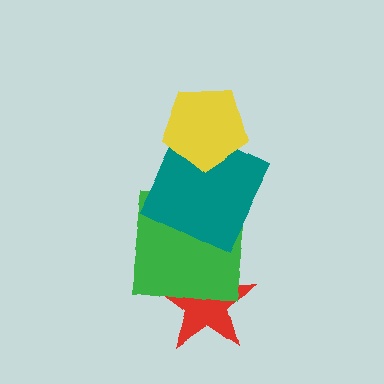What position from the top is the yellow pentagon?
The yellow pentagon is 1st from the top.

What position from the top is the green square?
The green square is 3rd from the top.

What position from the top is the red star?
The red star is 4th from the top.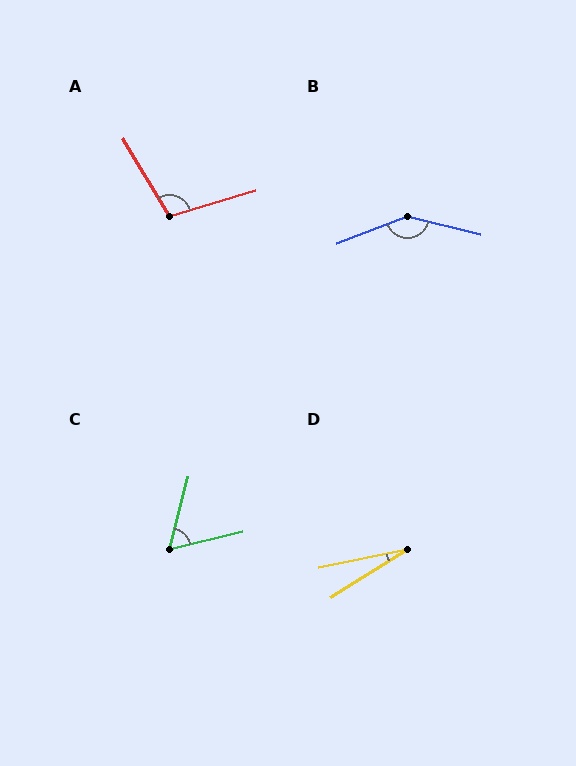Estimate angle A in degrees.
Approximately 104 degrees.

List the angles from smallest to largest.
D (21°), C (62°), A (104°), B (145°).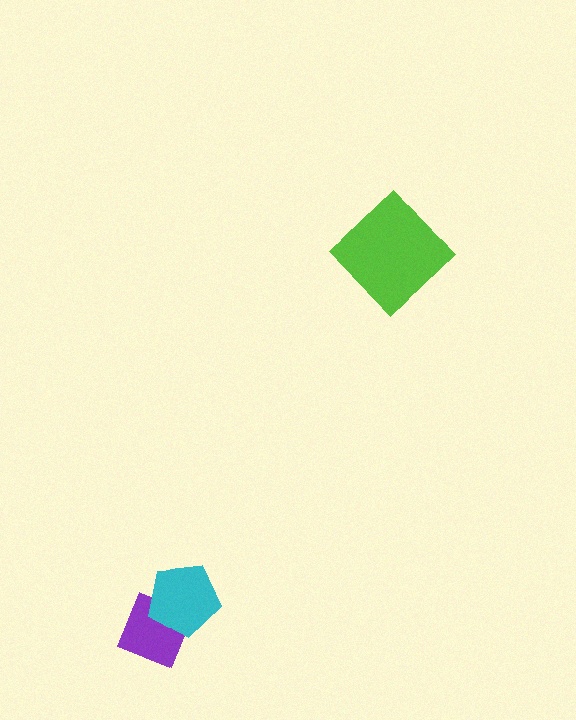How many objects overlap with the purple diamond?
1 object overlaps with the purple diamond.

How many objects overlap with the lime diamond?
0 objects overlap with the lime diamond.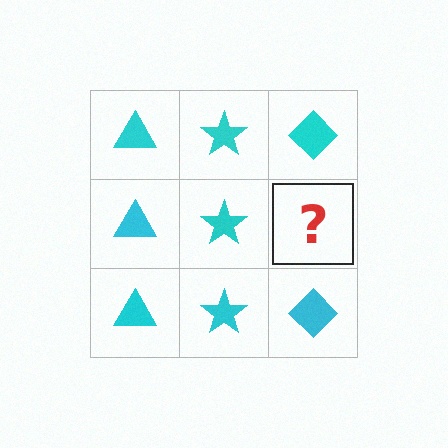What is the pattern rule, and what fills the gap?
The rule is that each column has a consistent shape. The gap should be filled with a cyan diamond.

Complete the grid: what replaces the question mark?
The question mark should be replaced with a cyan diamond.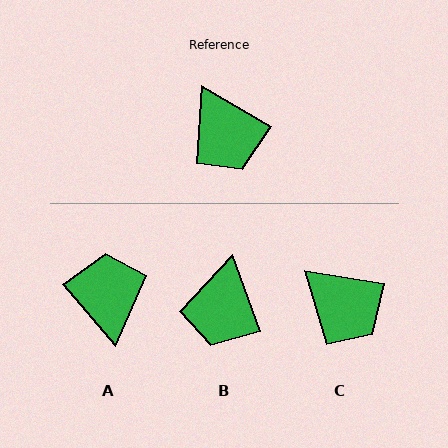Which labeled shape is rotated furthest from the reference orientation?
A, about 160 degrees away.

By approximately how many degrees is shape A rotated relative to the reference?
Approximately 160 degrees counter-clockwise.